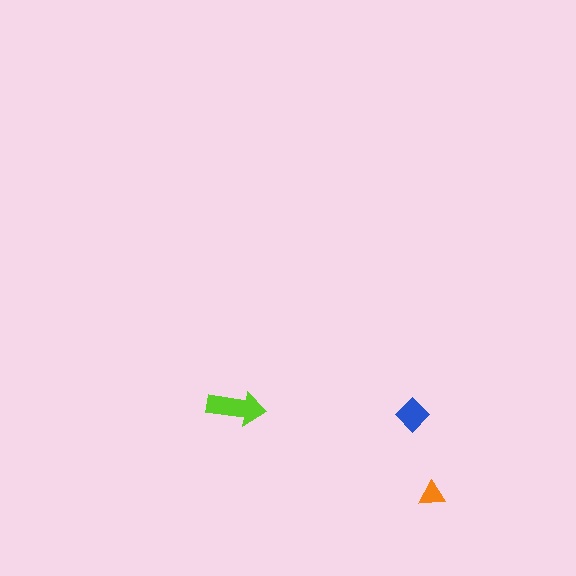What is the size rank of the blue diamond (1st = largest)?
2nd.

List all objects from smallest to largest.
The orange triangle, the blue diamond, the lime arrow.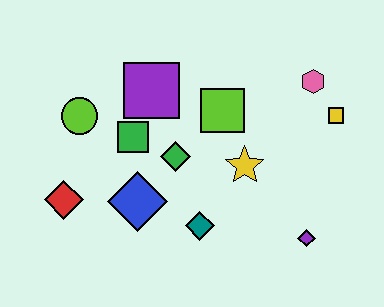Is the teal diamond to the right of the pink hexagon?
No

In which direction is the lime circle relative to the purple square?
The lime circle is to the left of the purple square.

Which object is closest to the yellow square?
The pink hexagon is closest to the yellow square.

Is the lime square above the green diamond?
Yes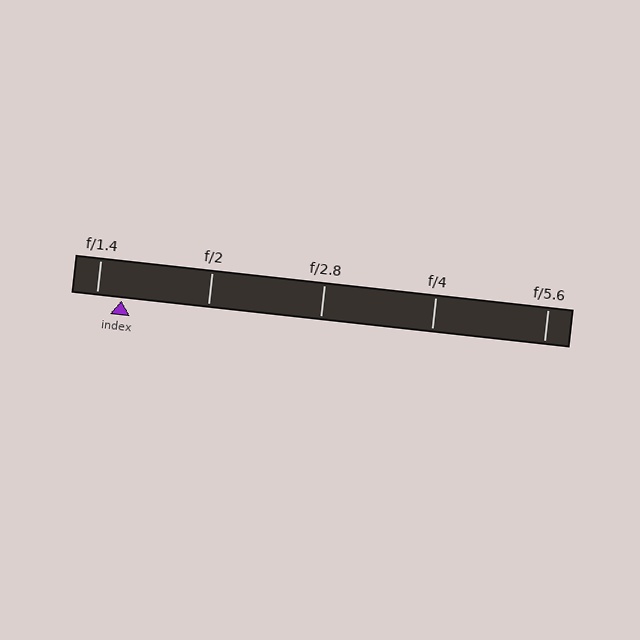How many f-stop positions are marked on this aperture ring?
There are 5 f-stop positions marked.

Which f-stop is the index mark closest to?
The index mark is closest to f/1.4.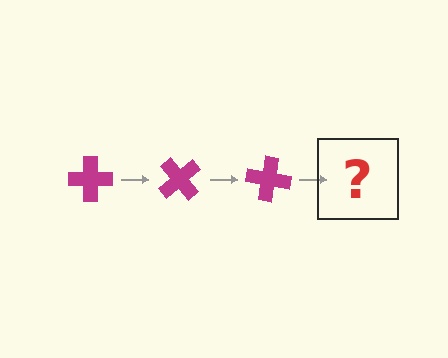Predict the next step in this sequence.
The next step is a magenta cross rotated 150 degrees.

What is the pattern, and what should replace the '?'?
The pattern is that the cross rotates 50 degrees each step. The '?' should be a magenta cross rotated 150 degrees.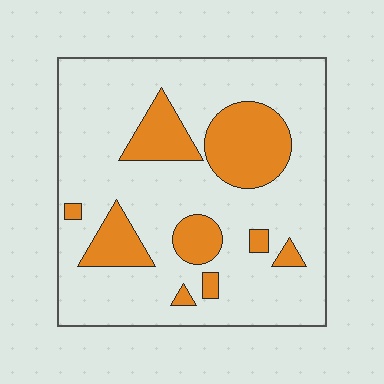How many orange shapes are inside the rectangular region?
9.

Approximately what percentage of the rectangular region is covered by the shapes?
Approximately 20%.